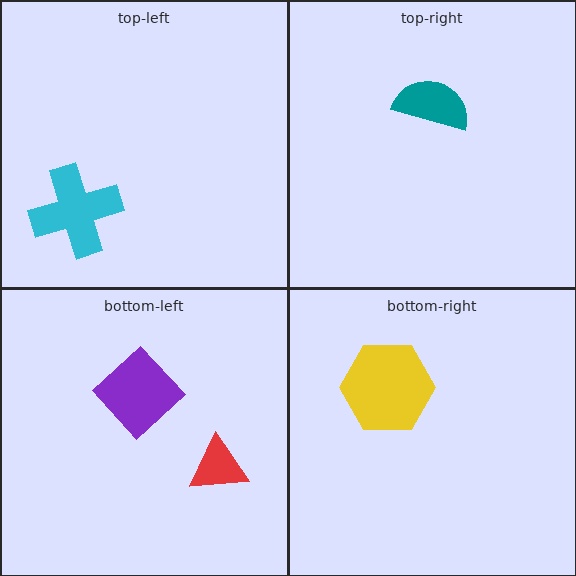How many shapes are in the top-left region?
1.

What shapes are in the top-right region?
The teal semicircle.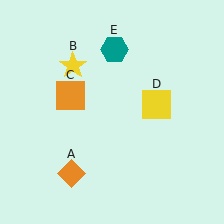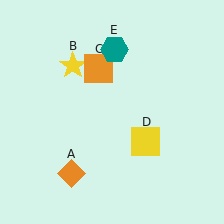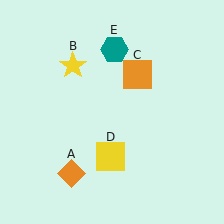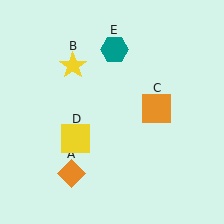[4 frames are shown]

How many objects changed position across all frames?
2 objects changed position: orange square (object C), yellow square (object D).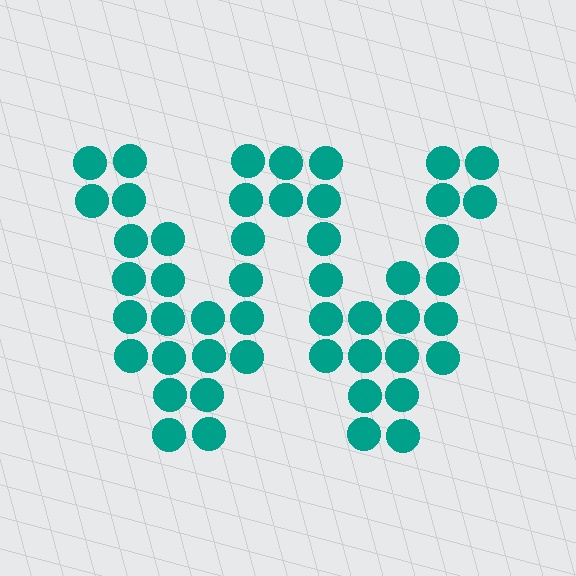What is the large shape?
The large shape is the letter W.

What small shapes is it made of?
It is made of small circles.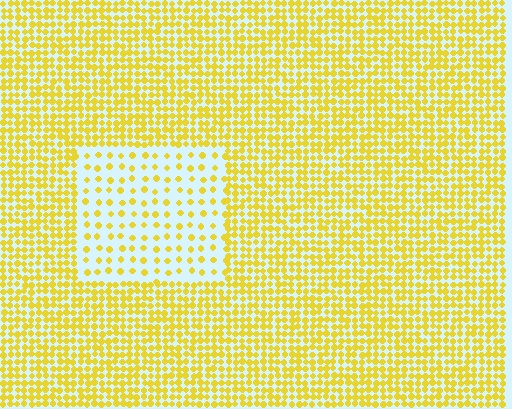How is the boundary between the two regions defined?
The boundary is defined by a change in element density (approximately 2.7x ratio). All elements are the same color, size, and shape.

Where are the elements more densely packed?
The elements are more densely packed outside the rectangle boundary.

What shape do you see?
I see a rectangle.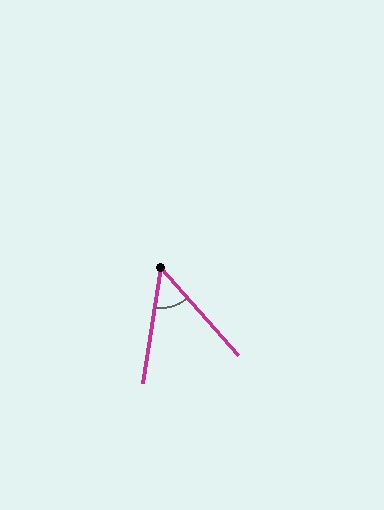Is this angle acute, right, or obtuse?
It is acute.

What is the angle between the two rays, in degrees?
Approximately 50 degrees.